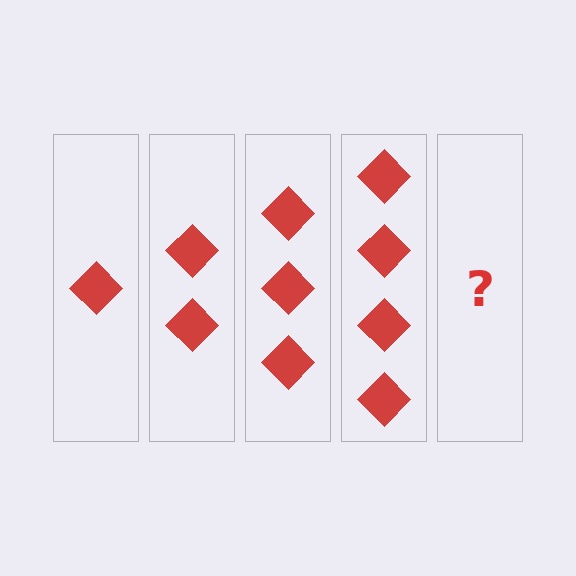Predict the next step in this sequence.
The next step is 5 diamonds.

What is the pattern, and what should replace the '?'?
The pattern is that each step adds one more diamond. The '?' should be 5 diamonds.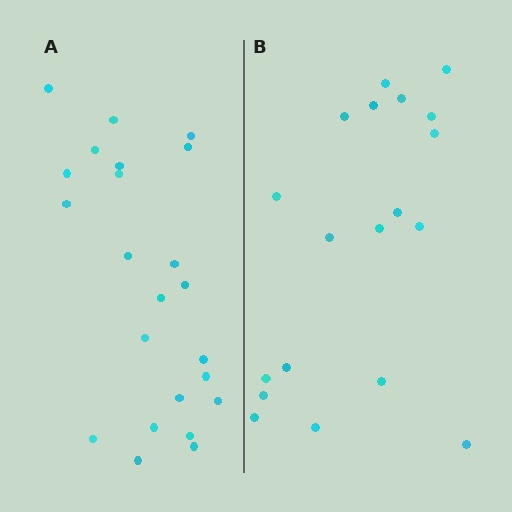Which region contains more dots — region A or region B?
Region A (the left region) has more dots.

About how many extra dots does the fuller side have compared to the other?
Region A has about 4 more dots than region B.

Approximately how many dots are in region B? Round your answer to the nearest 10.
About 20 dots. (The exact count is 19, which rounds to 20.)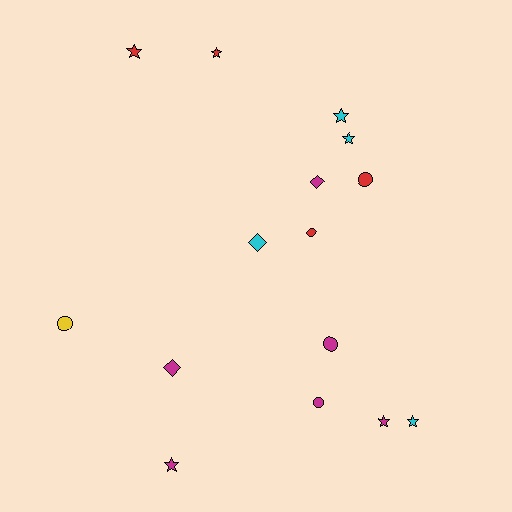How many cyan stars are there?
There are 3 cyan stars.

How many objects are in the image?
There are 15 objects.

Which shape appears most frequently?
Star, with 7 objects.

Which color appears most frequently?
Magenta, with 6 objects.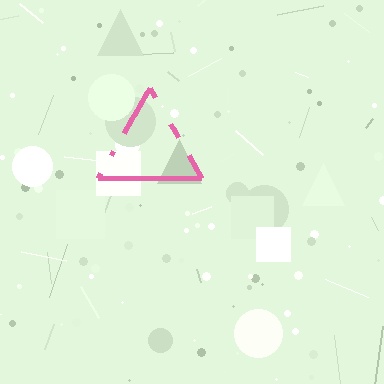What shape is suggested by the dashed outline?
The dashed outline suggests a triangle.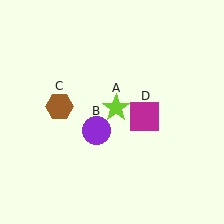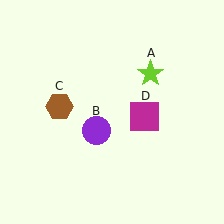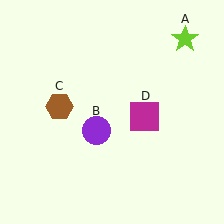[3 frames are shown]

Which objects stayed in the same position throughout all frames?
Purple circle (object B) and brown hexagon (object C) and magenta square (object D) remained stationary.